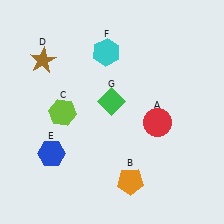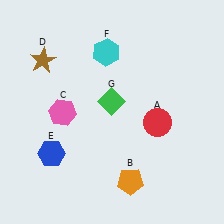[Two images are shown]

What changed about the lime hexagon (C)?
In Image 1, C is lime. In Image 2, it changed to pink.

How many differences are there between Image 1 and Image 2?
There is 1 difference between the two images.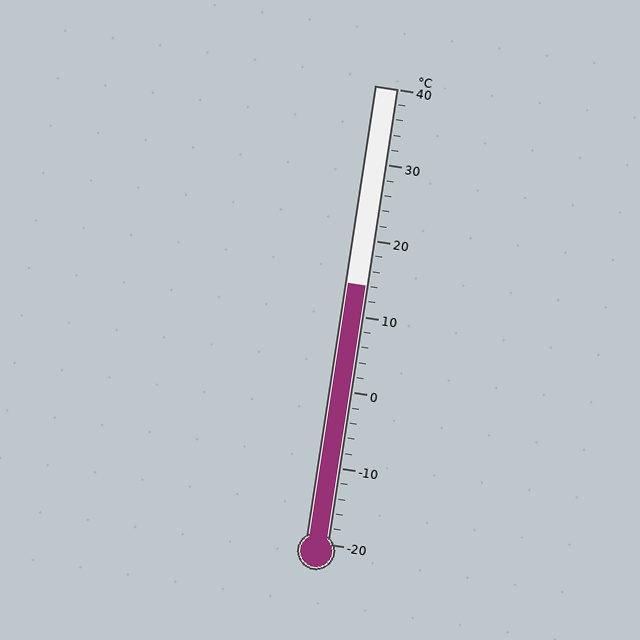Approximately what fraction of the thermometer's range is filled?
The thermometer is filled to approximately 55% of its range.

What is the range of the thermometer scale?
The thermometer scale ranges from -20°C to 40°C.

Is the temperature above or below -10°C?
The temperature is above -10°C.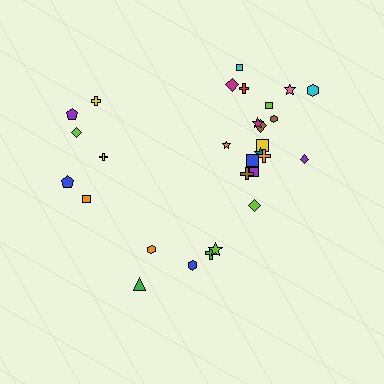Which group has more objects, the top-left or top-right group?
The top-right group.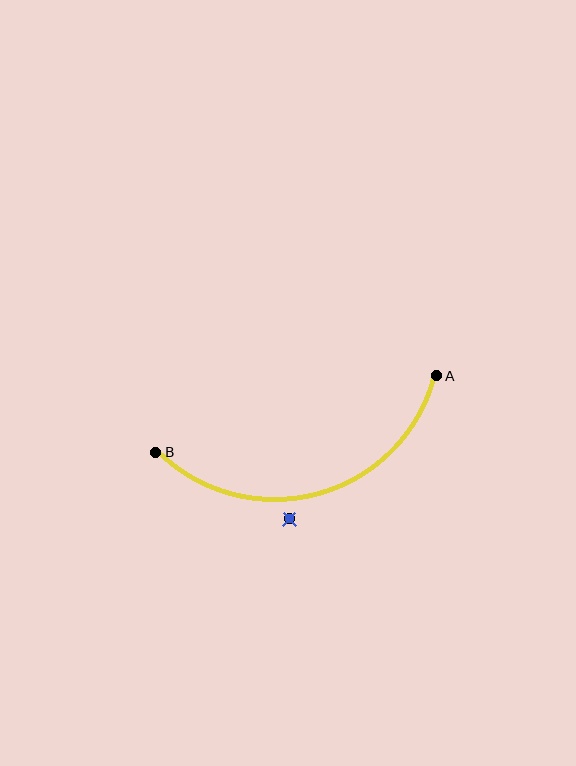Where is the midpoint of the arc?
The arc midpoint is the point on the curve farthest from the straight line joining A and B. It sits below that line.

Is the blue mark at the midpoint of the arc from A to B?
No — the blue mark does not lie on the arc at all. It sits slightly outside the curve.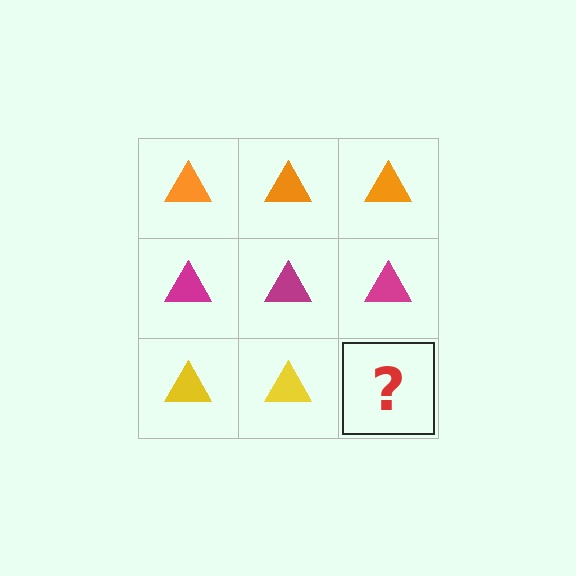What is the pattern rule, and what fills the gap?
The rule is that each row has a consistent color. The gap should be filled with a yellow triangle.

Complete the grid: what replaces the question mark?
The question mark should be replaced with a yellow triangle.